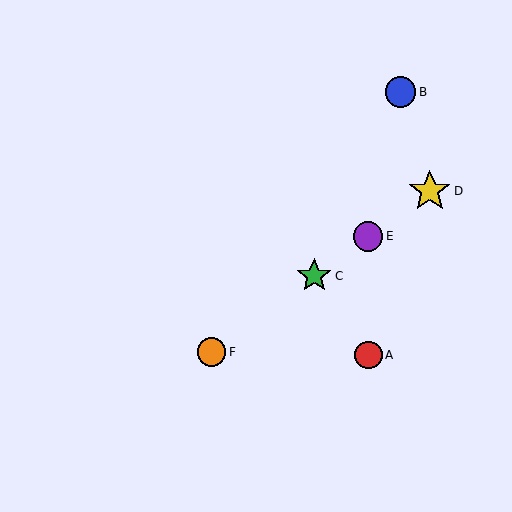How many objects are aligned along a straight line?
4 objects (C, D, E, F) are aligned along a straight line.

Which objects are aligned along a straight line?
Objects C, D, E, F are aligned along a straight line.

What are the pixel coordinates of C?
Object C is at (314, 276).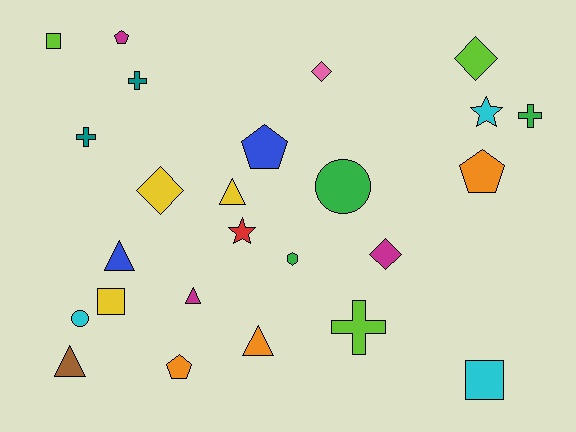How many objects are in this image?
There are 25 objects.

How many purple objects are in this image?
There are no purple objects.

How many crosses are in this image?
There are 4 crosses.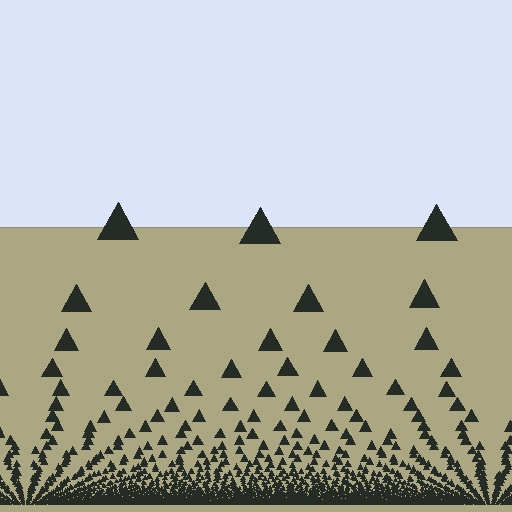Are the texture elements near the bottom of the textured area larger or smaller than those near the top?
Smaller. The gradient is inverted — elements near the bottom are smaller and denser.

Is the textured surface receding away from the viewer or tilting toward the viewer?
The surface appears to tilt toward the viewer. Texture elements get larger and sparser toward the top.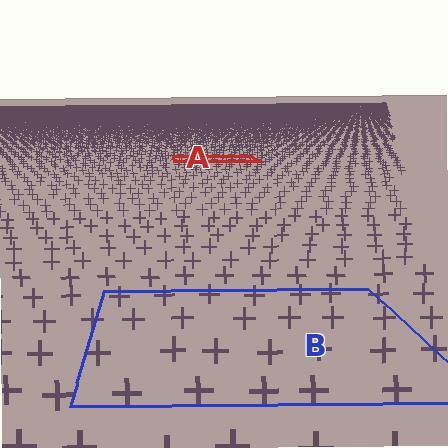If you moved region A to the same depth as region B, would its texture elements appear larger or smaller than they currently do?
They would appear larger. At a closer depth, the same texture elements are projected at a bigger on-screen size.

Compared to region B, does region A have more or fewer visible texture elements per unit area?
Region A has more texture elements per unit area — they are packed more densely because it is farther away.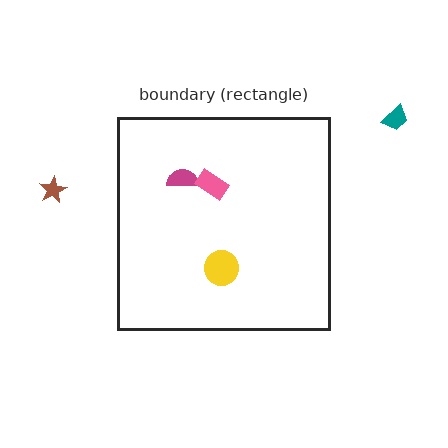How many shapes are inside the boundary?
3 inside, 2 outside.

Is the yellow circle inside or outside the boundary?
Inside.